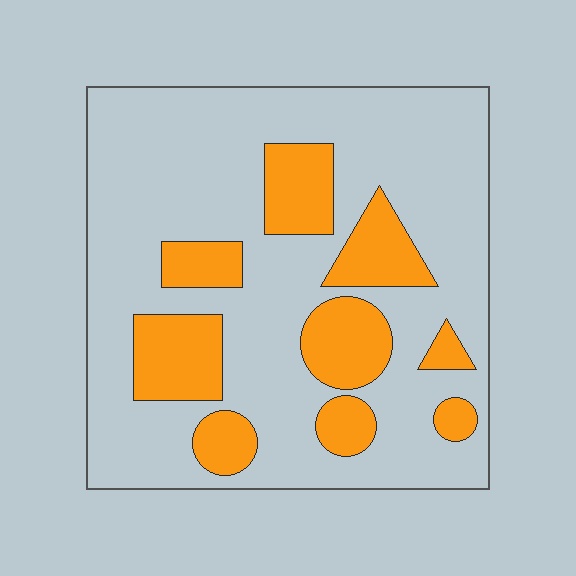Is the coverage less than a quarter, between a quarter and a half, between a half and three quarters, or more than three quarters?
Less than a quarter.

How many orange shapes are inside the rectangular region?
9.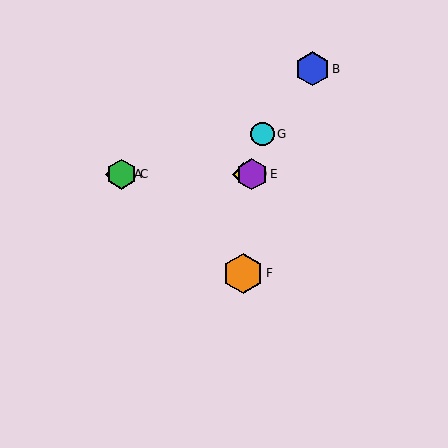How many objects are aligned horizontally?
4 objects (A, C, D, E) are aligned horizontally.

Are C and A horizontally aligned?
Yes, both are at y≈174.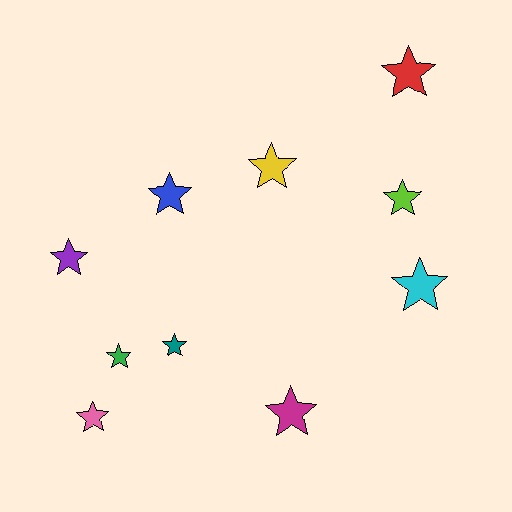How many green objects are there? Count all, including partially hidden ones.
There is 1 green object.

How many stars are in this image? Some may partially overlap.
There are 10 stars.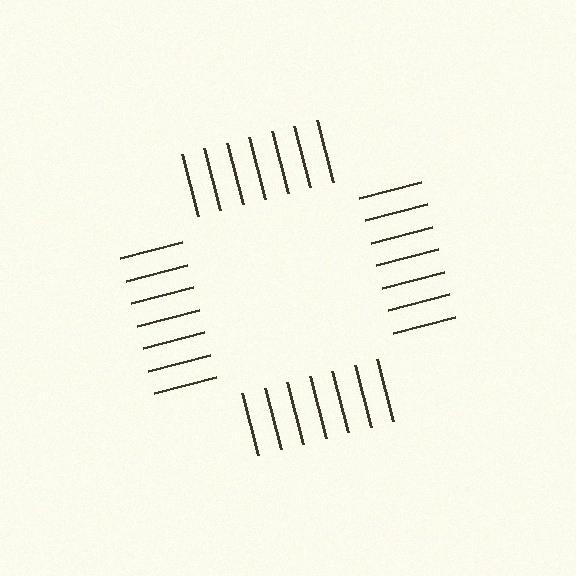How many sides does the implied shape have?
4 sides — the line-ends trace a square.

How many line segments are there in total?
28 — 7 along each of the 4 edges.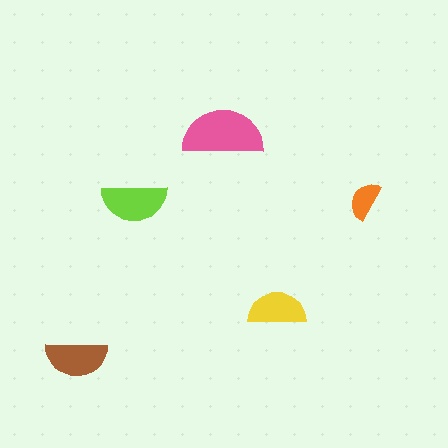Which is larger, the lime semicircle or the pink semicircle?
The pink one.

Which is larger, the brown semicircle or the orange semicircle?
The brown one.